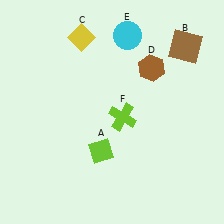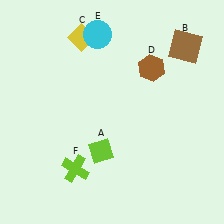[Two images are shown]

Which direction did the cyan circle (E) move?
The cyan circle (E) moved left.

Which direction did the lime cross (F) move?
The lime cross (F) moved down.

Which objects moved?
The objects that moved are: the cyan circle (E), the lime cross (F).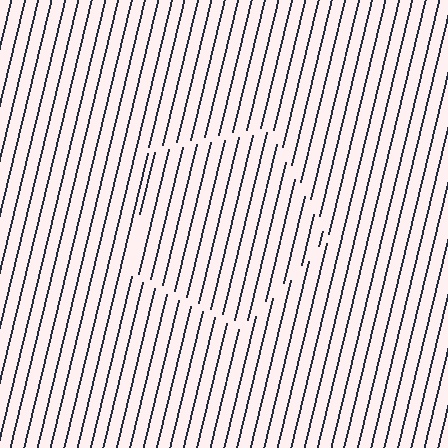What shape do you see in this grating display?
An illusory pentagon. The interior of the shape contains the same grating, shifted by half a period — the contour is defined by the phase discontinuity where line-ends from the inner and outer gratings abut.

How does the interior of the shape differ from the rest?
The interior of the shape contains the same grating, shifted by half a period — the contour is defined by the phase discontinuity where line-ends from the inner and outer gratings abut.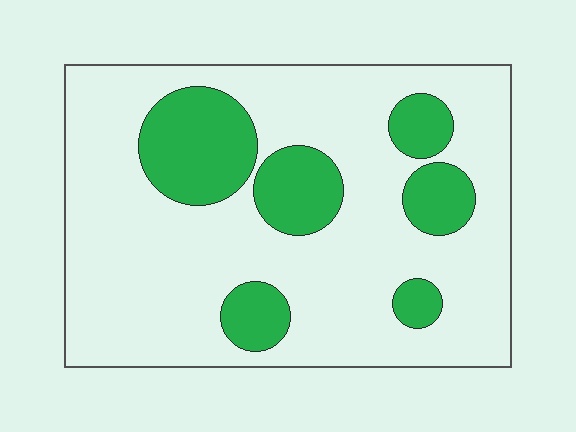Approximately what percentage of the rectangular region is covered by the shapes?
Approximately 25%.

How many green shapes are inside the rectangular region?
6.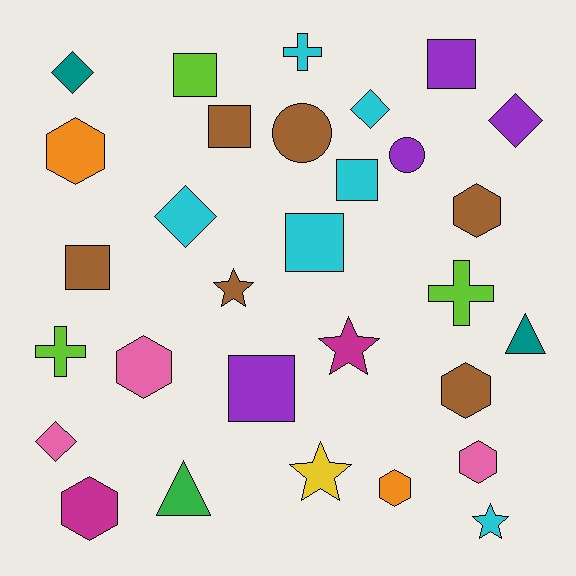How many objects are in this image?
There are 30 objects.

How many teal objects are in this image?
There are 2 teal objects.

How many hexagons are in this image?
There are 7 hexagons.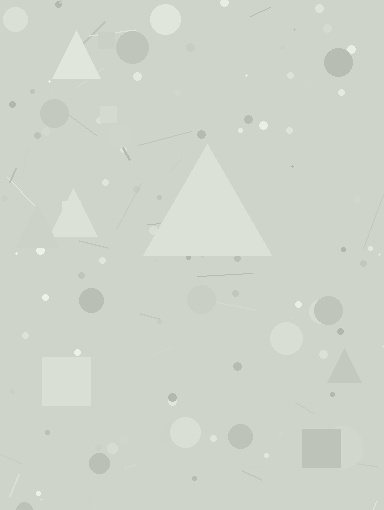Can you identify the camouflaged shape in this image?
The camouflaged shape is a triangle.